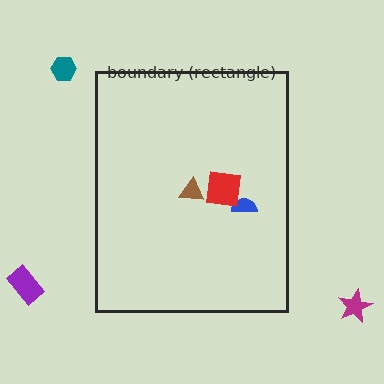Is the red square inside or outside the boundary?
Inside.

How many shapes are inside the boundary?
3 inside, 3 outside.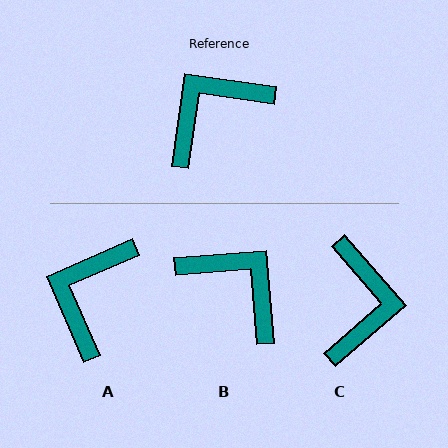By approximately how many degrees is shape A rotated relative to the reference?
Approximately 32 degrees counter-clockwise.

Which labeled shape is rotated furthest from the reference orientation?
C, about 131 degrees away.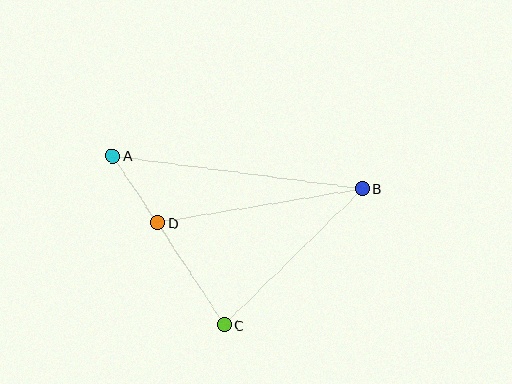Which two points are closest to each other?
Points A and D are closest to each other.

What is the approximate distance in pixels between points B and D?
The distance between B and D is approximately 207 pixels.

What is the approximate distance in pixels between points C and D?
The distance between C and D is approximately 122 pixels.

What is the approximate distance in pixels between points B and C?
The distance between B and C is approximately 194 pixels.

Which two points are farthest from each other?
Points A and B are farthest from each other.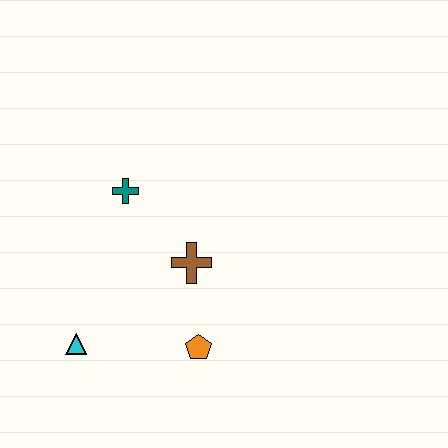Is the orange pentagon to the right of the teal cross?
Yes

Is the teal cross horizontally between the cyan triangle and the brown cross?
Yes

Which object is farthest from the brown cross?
The cyan triangle is farthest from the brown cross.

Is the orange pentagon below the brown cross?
Yes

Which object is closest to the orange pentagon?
The brown cross is closest to the orange pentagon.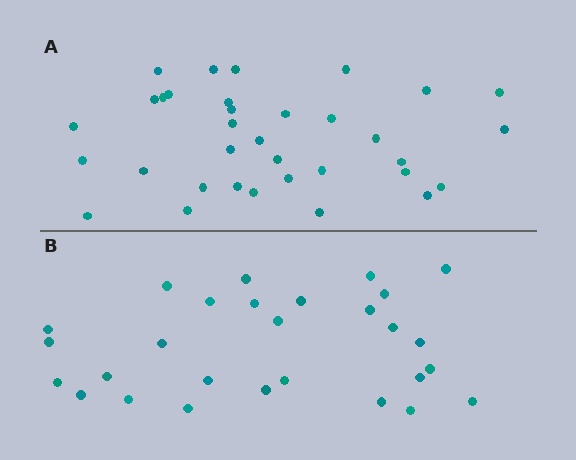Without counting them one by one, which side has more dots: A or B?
Region A (the top region) has more dots.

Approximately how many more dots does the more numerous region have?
Region A has about 6 more dots than region B.